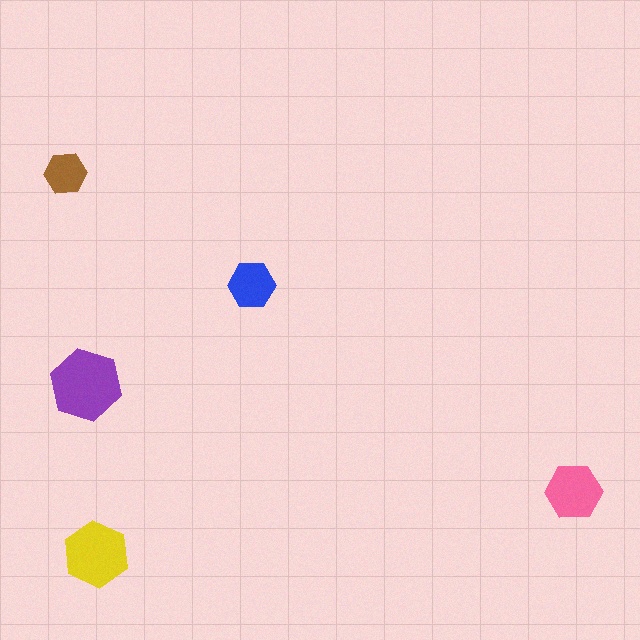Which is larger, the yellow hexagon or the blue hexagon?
The yellow one.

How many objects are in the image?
There are 5 objects in the image.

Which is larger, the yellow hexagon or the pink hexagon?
The yellow one.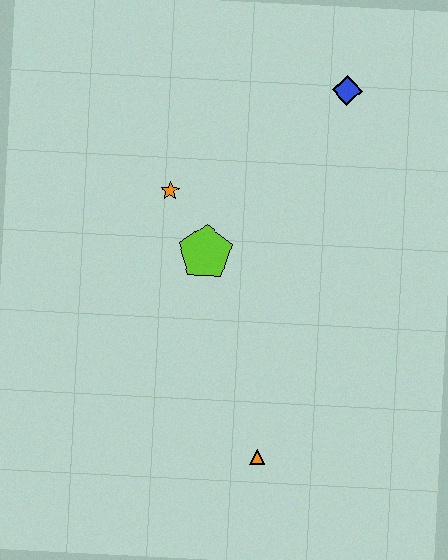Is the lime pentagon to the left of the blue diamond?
Yes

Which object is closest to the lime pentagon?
The orange star is closest to the lime pentagon.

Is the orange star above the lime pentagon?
Yes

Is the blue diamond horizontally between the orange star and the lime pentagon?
No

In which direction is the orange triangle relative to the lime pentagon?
The orange triangle is below the lime pentagon.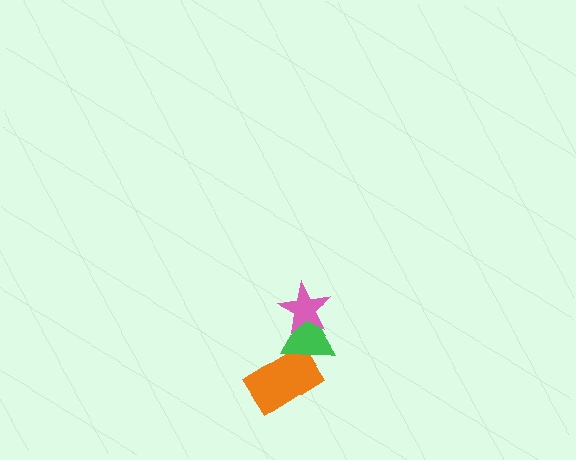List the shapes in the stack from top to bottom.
From top to bottom: the pink star, the green triangle, the orange rectangle.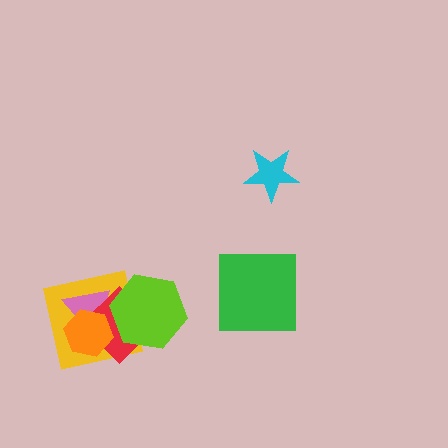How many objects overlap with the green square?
0 objects overlap with the green square.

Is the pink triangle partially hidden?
Yes, it is partially covered by another shape.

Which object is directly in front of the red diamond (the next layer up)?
The lime hexagon is directly in front of the red diamond.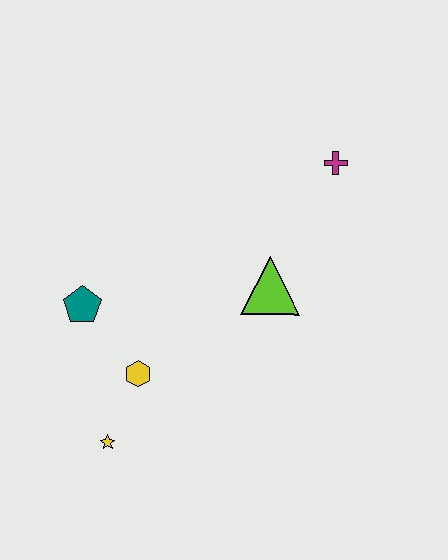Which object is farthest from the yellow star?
The magenta cross is farthest from the yellow star.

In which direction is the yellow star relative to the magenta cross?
The yellow star is below the magenta cross.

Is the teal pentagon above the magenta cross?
No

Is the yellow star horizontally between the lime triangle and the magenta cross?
No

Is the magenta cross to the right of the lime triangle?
Yes